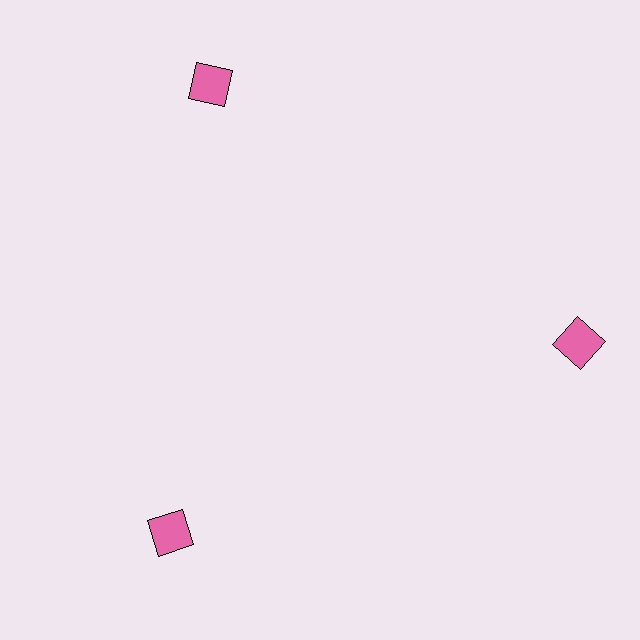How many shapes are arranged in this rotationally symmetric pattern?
There are 3 shapes, arranged in 3 groups of 1.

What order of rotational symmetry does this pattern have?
This pattern has 3-fold rotational symmetry.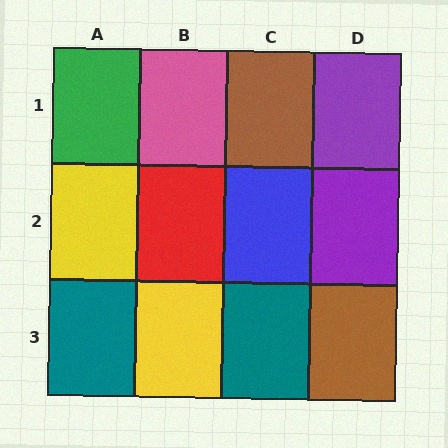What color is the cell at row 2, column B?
Red.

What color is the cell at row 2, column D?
Purple.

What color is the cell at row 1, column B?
Pink.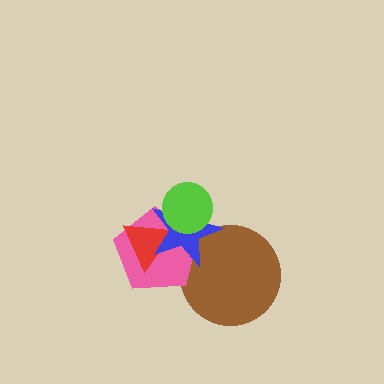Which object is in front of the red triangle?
The blue star is in front of the red triangle.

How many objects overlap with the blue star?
4 objects overlap with the blue star.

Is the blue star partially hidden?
Yes, it is partially covered by another shape.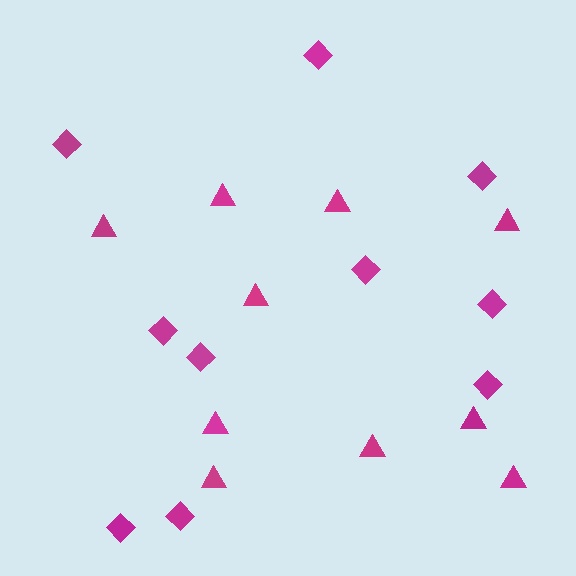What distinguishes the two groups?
There are 2 groups: one group of diamonds (10) and one group of triangles (10).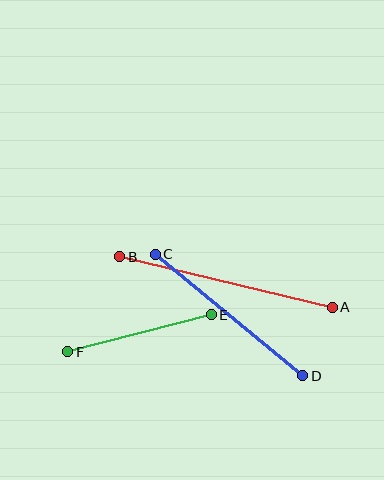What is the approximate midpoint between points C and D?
The midpoint is at approximately (229, 315) pixels.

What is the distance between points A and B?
The distance is approximately 218 pixels.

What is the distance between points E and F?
The distance is approximately 148 pixels.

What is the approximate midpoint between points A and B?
The midpoint is at approximately (226, 282) pixels.